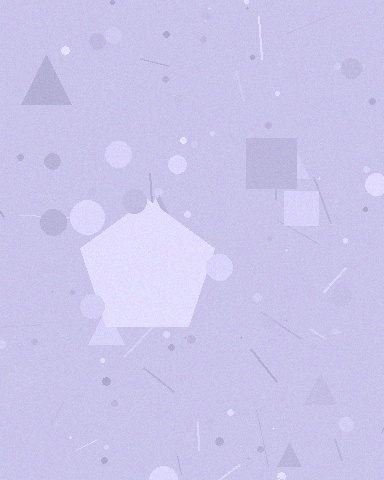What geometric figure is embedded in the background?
A pentagon is embedded in the background.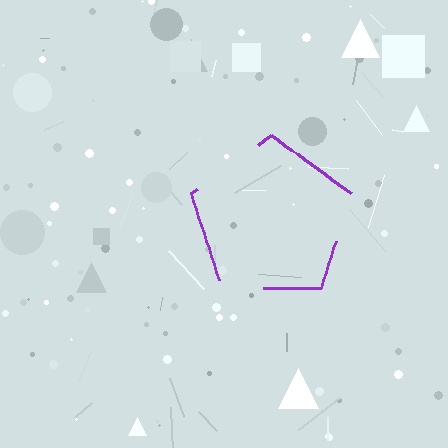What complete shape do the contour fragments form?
The contour fragments form a pentagon.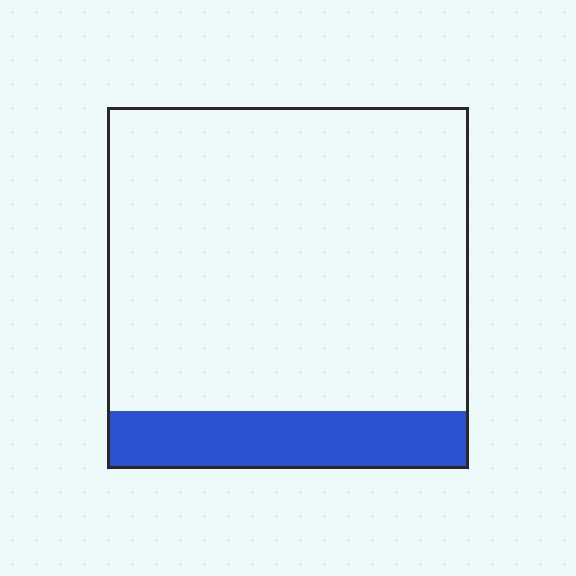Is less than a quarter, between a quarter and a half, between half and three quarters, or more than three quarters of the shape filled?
Less than a quarter.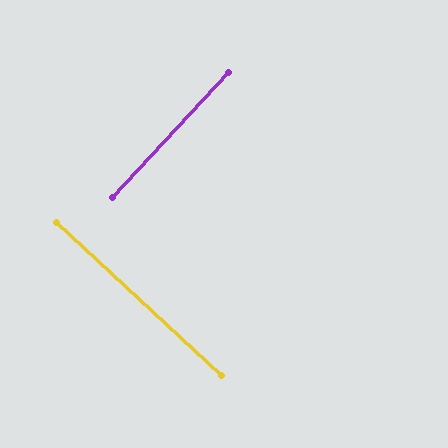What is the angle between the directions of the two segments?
Approximately 90 degrees.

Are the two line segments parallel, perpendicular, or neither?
Perpendicular — they meet at approximately 90°.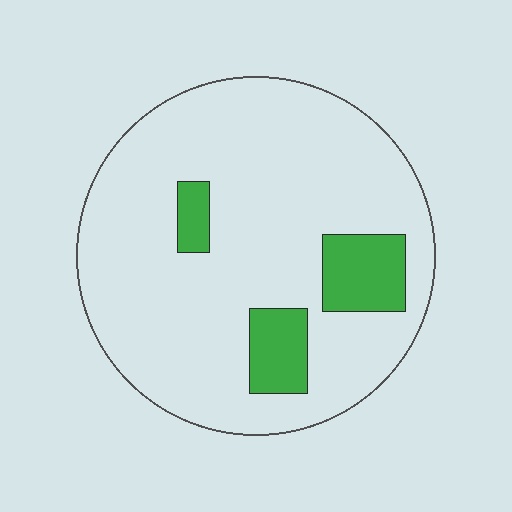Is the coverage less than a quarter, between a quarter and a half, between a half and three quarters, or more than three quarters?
Less than a quarter.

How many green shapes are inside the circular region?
3.